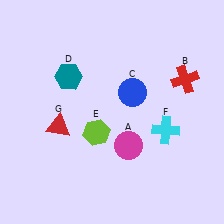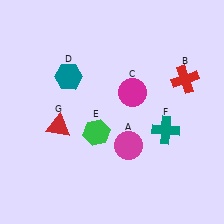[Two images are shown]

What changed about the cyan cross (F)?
In Image 1, F is cyan. In Image 2, it changed to teal.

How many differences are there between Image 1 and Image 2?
There are 3 differences between the two images.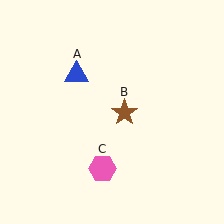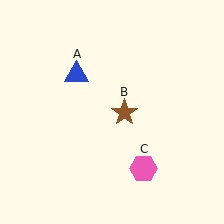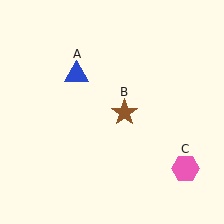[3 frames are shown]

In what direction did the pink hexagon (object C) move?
The pink hexagon (object C) moved right.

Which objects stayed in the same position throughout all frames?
Blue triangle (object A) and brown star (object B) remained stationary.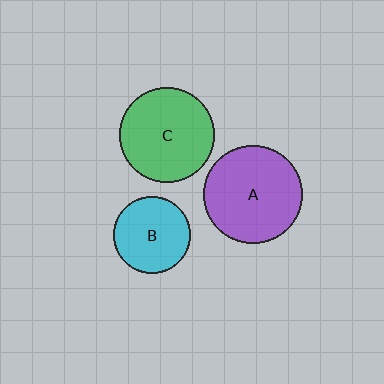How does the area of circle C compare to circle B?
Approximately 1.5 times.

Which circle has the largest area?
Circle A (purple).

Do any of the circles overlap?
No, none of the circles overlap.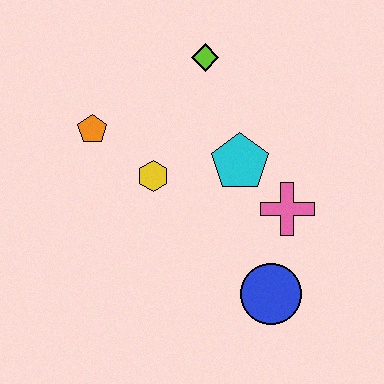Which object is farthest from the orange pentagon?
The blue circle is farthest from the orange pentagon.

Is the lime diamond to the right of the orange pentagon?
Yes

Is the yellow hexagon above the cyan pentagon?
No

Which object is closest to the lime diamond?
The cyan pentagon is closest to the lime diamond.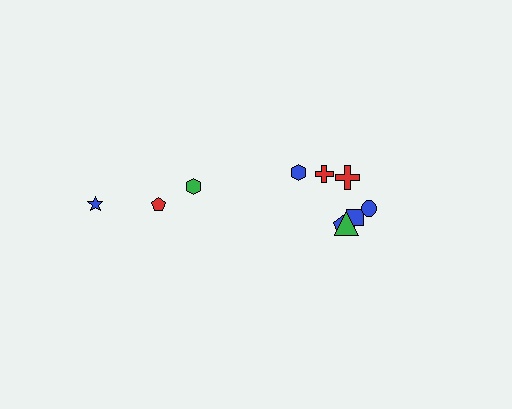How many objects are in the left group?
There are 3 objects.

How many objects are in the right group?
There are 7 objects.